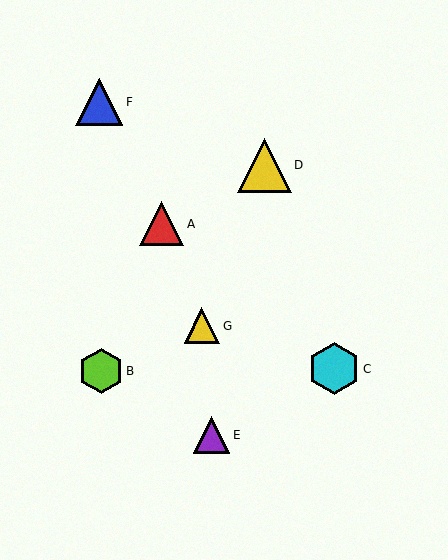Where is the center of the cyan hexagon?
The center of the cyan hexagon is at (334, 369).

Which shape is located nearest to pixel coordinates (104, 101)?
The blue triangle (labeled F) at (99, 102) is nearest to that location.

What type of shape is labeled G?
Shape G is a yellow triangle.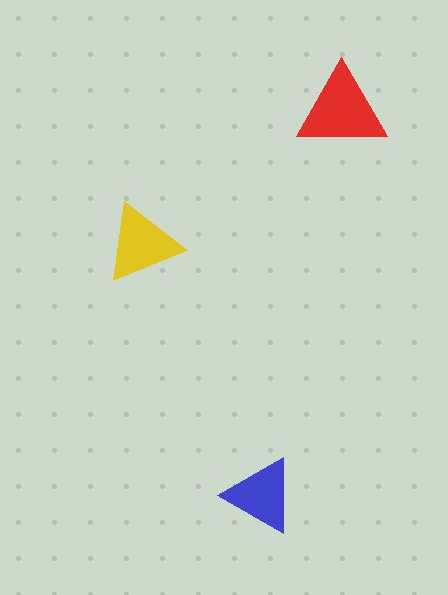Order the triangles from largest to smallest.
the red one, the yellow one, the blue one.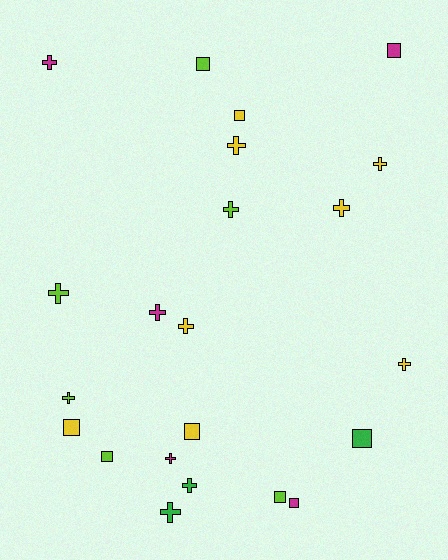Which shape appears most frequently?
Cross, with 13 objects.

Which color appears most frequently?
Yellow, with 8 objects.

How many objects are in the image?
There are 22 objects.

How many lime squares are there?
There are 3 lime squares.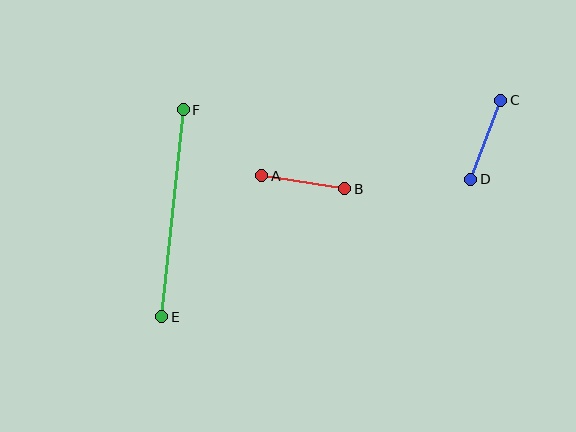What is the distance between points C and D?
The distance is approximately 84 pixels.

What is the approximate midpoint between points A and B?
The midpoint is at approximately (303, 182) pixels.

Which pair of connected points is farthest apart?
Points E and F are farthest apart.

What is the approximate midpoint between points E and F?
The midpoint is at approximately (172, 213) pixels.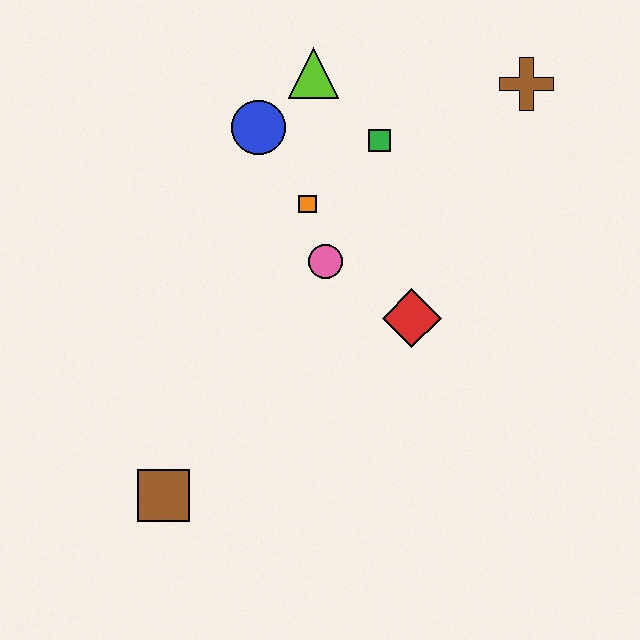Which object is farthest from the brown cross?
The brown square is farthest from the brown cross.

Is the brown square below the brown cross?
Yes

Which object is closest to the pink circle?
The orange square is closest to the pink circle.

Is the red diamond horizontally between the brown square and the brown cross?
Yes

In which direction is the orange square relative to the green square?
The orange square is to the left of the green square.